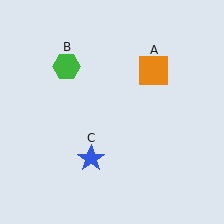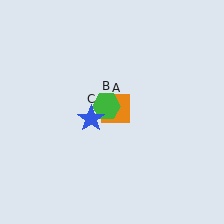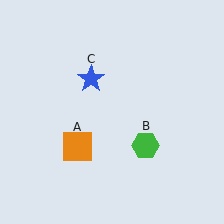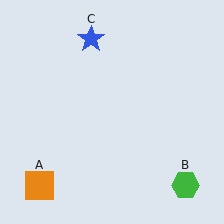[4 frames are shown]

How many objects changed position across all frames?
3 objects changed position: orange square (object A), green hexagon (object B), blue star (object C).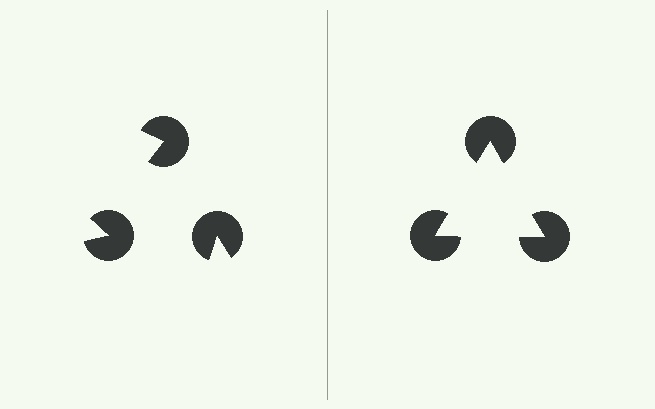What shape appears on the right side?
An illusory triangle.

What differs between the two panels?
The pac-man discs are positioned identically on both sides; only the wedge orientations differ. On the right they align to a triangle; on the left they are misaligned.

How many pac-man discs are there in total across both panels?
6 — 3 on each side.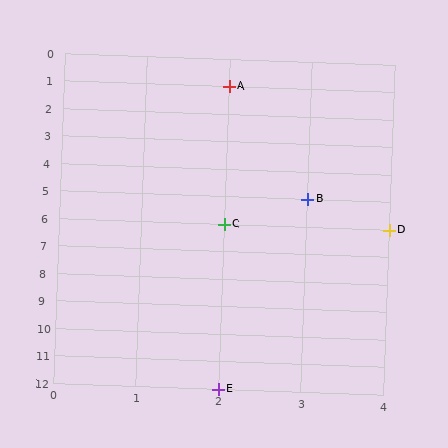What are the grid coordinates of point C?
Point C is at grid coordinates (2, 6).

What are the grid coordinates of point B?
Point B is at grid coordinates (3, 5).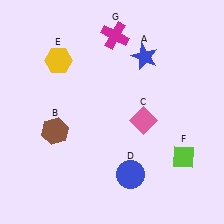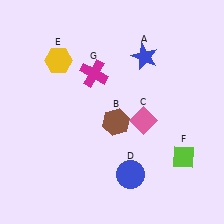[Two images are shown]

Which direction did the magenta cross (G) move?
The magenta cross (G) moved down.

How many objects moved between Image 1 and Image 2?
2 objects moved between the two images.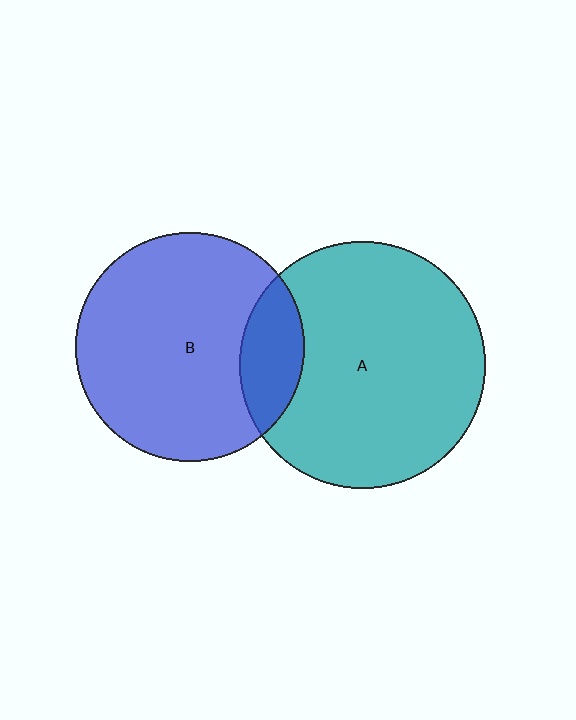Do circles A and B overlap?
Yes.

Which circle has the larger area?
Circle A (teal).